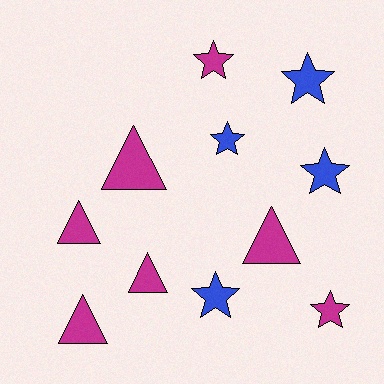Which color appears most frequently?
Magenta, with 7 objects.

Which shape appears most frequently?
Star, with 6 objects.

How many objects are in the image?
There are 11 objects.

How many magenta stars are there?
There are 2 magenta stars.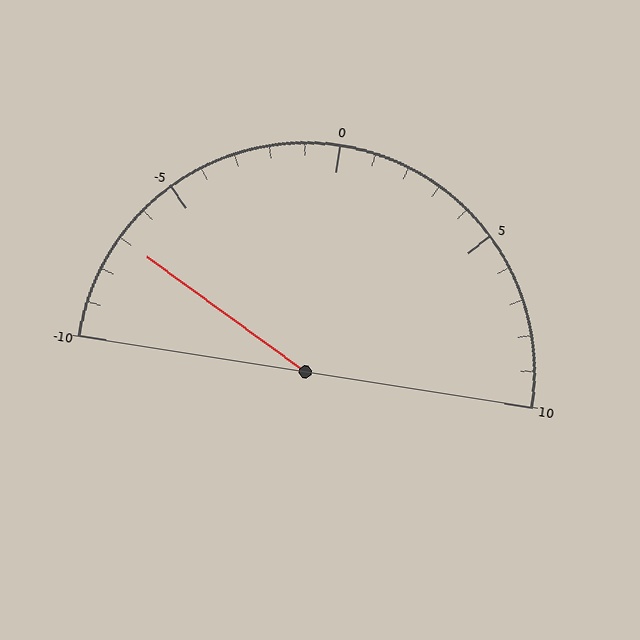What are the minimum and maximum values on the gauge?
The gauge ranges from -10 to 10.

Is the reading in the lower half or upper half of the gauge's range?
The reading is in the lower half of the range (-10 to 10).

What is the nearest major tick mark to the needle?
The nearest major tick mark is -5.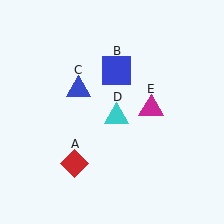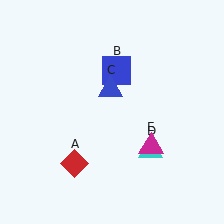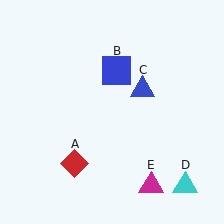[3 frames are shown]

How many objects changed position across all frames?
3 objects changed position: blue triangle (object C), cyan triangle (object D), magenta triangle (object E).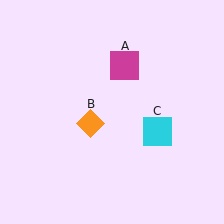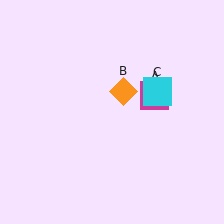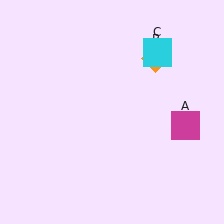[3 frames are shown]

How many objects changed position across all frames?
3 objects changed position: magenta square (object A), orange diamond (object B), cyan square (object C).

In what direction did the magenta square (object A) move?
The magenta square (object A) moved down and to the right.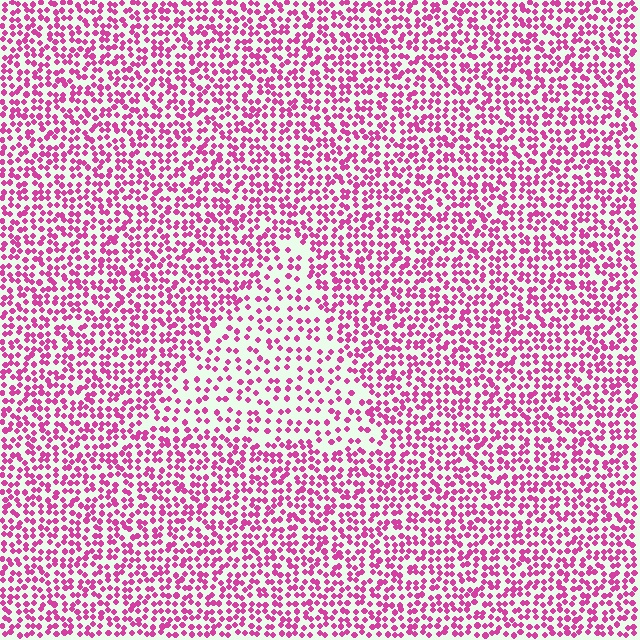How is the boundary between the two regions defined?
The boundary is defined by a change in element density (approximately 1.8x ratio). All elements are the same color, size, and shape.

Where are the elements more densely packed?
The elements are more densely packed outside the triangle boundary.